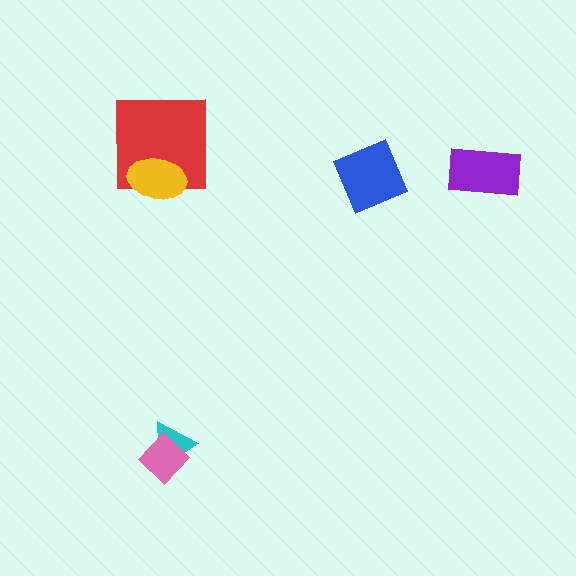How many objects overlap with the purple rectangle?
0 objects overlap with the purple rectangle.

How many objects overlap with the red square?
1 object overlaps with the red square.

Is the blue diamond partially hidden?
No, no other shape covers it.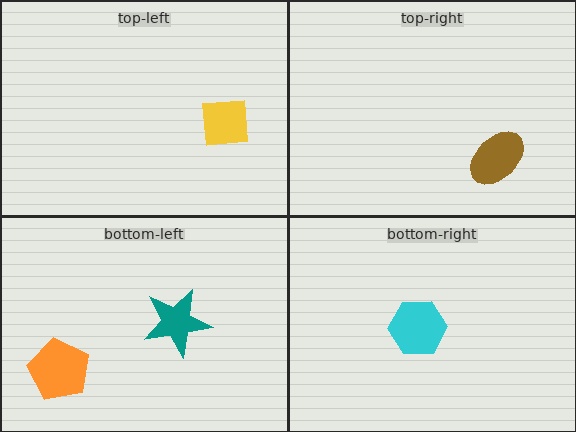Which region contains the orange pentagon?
The bottom-left region.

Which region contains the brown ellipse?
The top-right region.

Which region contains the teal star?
The bottom-left region.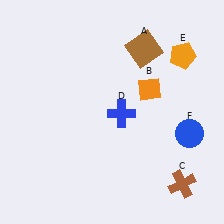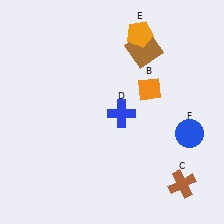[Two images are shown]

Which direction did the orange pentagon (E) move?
The orange pentagon (E) moved left.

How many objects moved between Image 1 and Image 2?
1 object moved between the two images.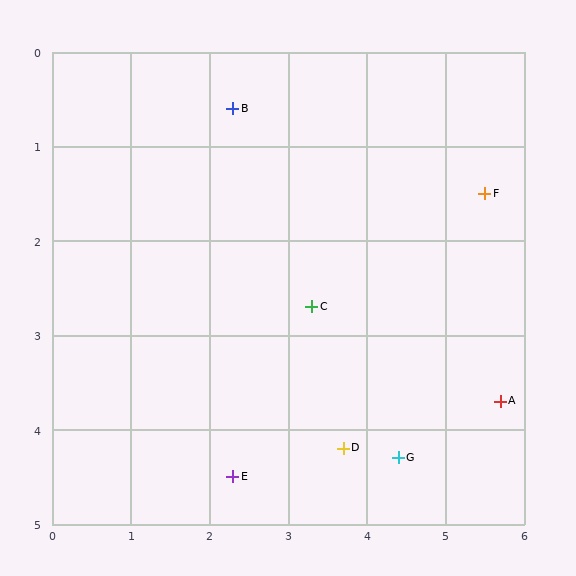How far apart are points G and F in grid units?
Points G and F are about 3.0 grid units apart.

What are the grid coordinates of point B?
Point B is at approximately (2.3, 0.6).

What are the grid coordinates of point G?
Point G is at approximately (4.4, 4.3).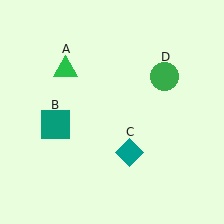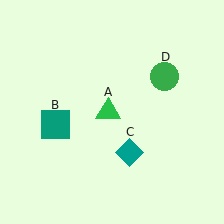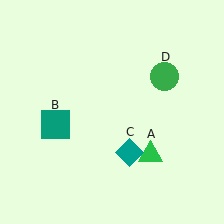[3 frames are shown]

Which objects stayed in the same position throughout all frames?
Teal square (object B) and teal diamond (object C) and green circle (object D) remained stationary.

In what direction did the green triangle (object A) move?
The green triangle (object A) moved down and to the right.